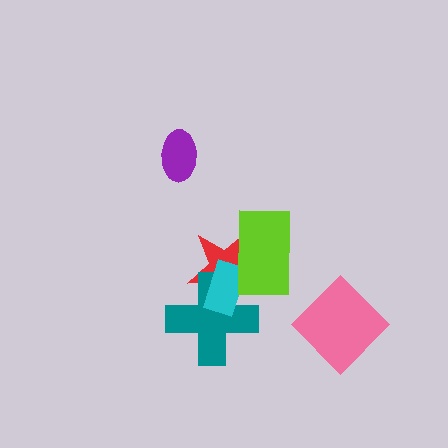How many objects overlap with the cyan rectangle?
3 objects overlap with the cyan rectangle.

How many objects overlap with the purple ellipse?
0 objects overlap with the purple ellipse.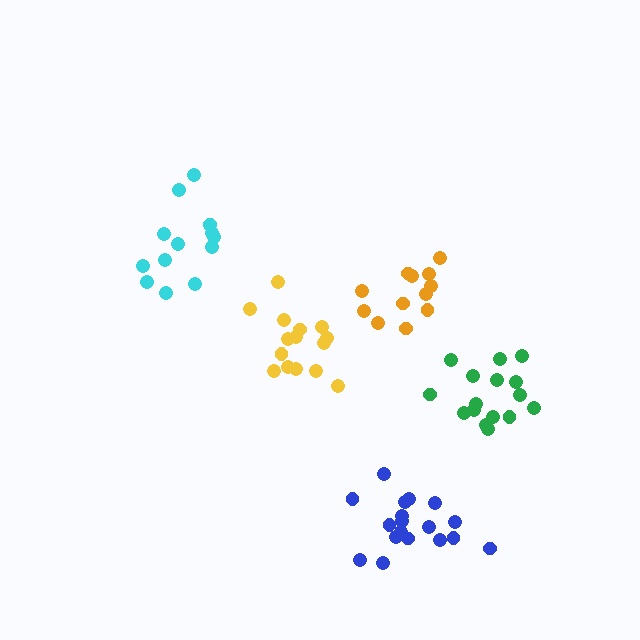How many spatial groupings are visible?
There are 5 spatial groupings.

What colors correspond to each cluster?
The clusters are colored: cyan, yellow, orange, green, blue.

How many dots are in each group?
Group 1: 14 dots, Group 2: 15 dots, Group 3: 12 dots, Group 4: 16 dots, Group 5: 18 dots (75 total).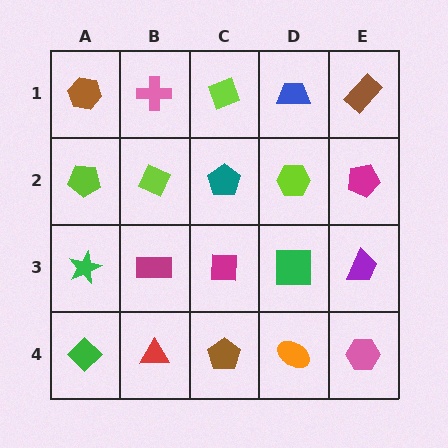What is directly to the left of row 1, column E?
A blue trapezoid.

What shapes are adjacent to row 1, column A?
A lime pentagon (row 2, column A), a pink cross (row 1, column B).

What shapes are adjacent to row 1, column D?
A lime hexagon (row 2, column D), a lime diamond (row 1, column C), a brown rectangle (row 1, column E).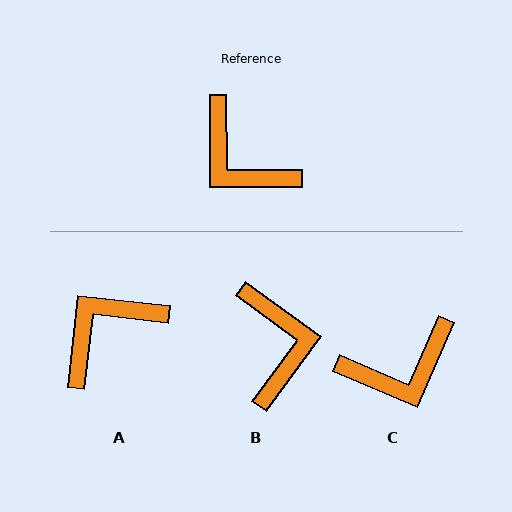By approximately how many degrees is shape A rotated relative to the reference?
Approximately 97 degrees clockwise.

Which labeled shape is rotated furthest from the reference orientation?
B, about 144 degrees away.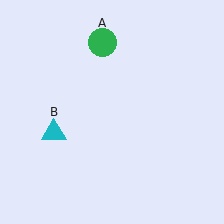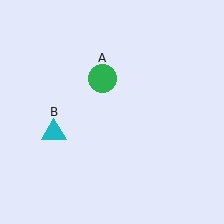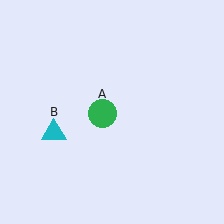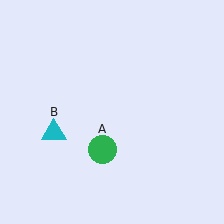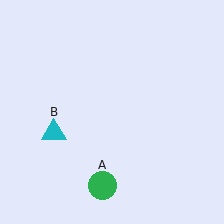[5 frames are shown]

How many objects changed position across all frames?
1 object changed position: green circle (object A).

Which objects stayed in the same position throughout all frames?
Cyan triangle (object B) remained stationary.